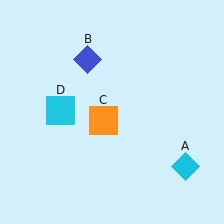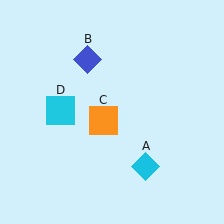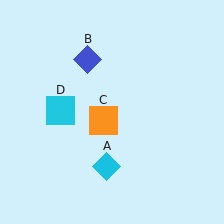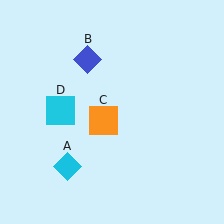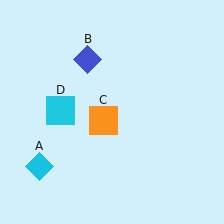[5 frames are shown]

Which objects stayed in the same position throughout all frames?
Blue diamond (object B) and orange square (object C) and cyan square (object D) remained stationary.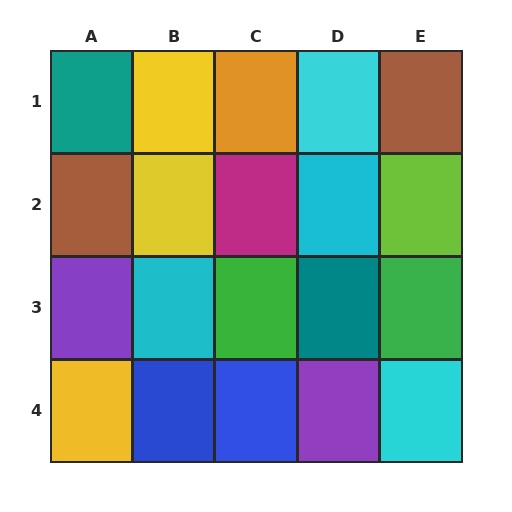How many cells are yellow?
3 cells are yellow.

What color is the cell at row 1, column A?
Teal.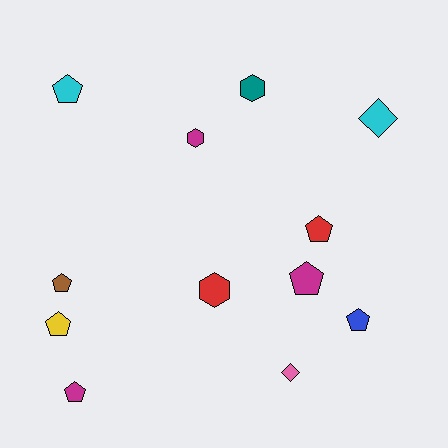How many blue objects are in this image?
There is 1 blue object.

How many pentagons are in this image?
There are 7 pentagons.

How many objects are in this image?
There are 12 objects.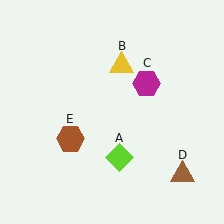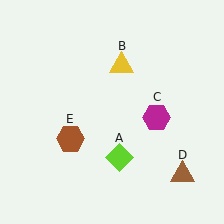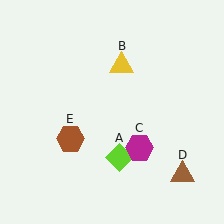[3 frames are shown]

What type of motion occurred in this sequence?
The magenta hexagon (object C) rotated clockwise around the center of the scene.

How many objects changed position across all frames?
1 object changed position: magenta hexagon (object C).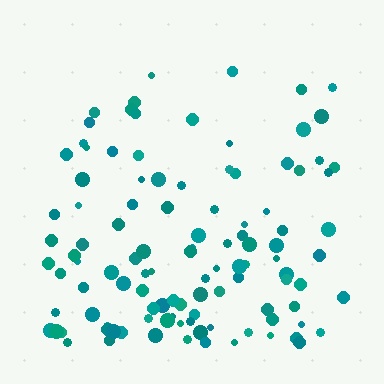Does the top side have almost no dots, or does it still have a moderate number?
Still a moderate number, just noticeably fewer than the bottom.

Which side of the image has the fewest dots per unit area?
The top.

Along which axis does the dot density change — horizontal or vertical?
Vertical.